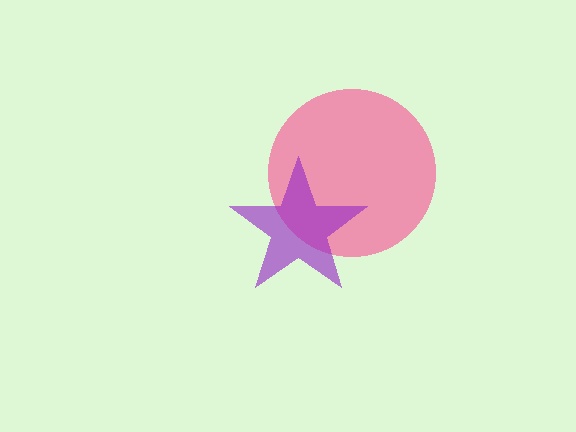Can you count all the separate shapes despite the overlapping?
Yes, there are 2 separate shapes.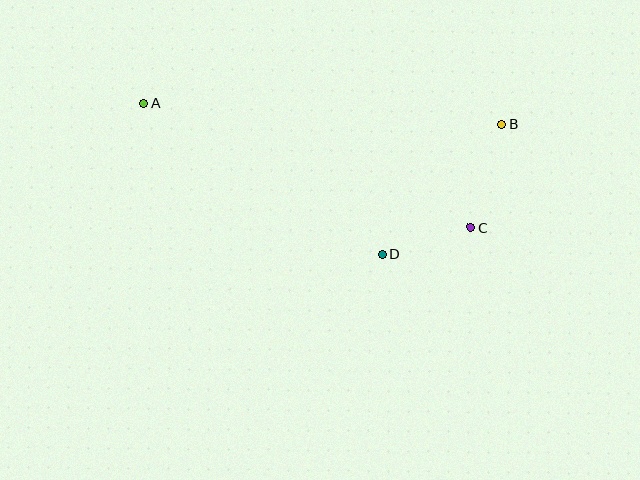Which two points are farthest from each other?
Points A and B are farthest from each other.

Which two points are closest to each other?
Points C and D are closest to each other.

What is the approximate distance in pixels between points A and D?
The distance between A and D is approximately 281 pixels.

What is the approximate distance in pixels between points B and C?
The distance between B and C is approximately 108 pixels.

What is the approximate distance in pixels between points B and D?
The distance between B and D is approximately 177 pixels.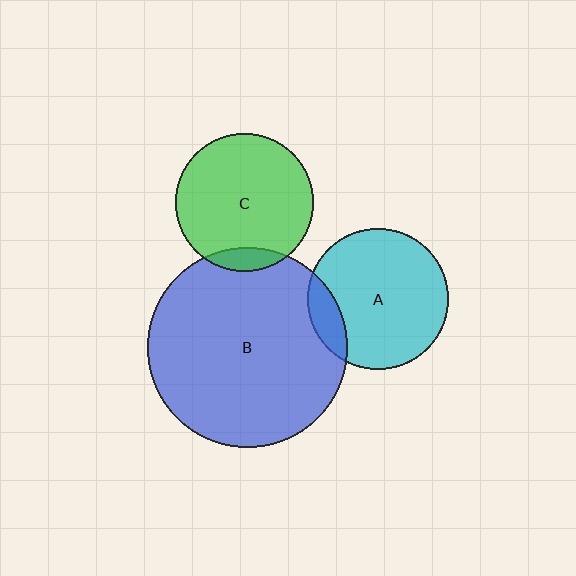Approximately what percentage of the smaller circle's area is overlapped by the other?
Approximately 10%.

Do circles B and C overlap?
Yes.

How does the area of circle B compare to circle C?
Approximately 2.1 times.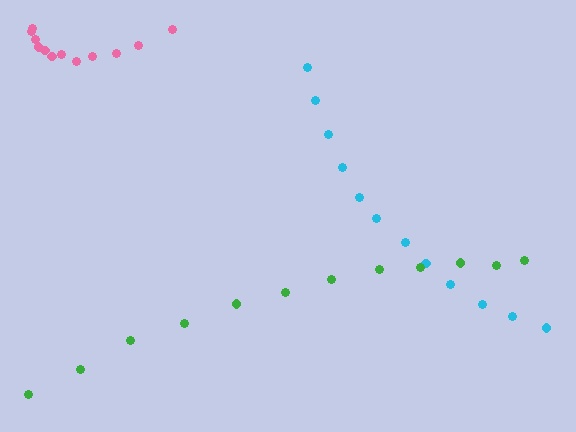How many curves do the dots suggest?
There are 3 distinct paths.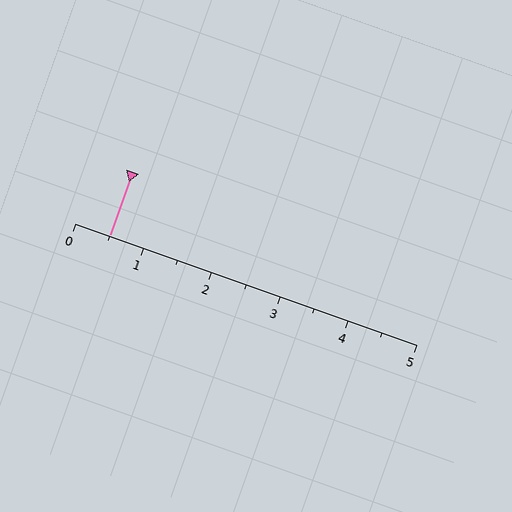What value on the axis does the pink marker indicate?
The marker indicates approximately 0.5.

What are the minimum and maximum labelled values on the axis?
The axis runs from 0 to 5.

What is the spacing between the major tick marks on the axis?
The major ticks are spaced 1 apart.